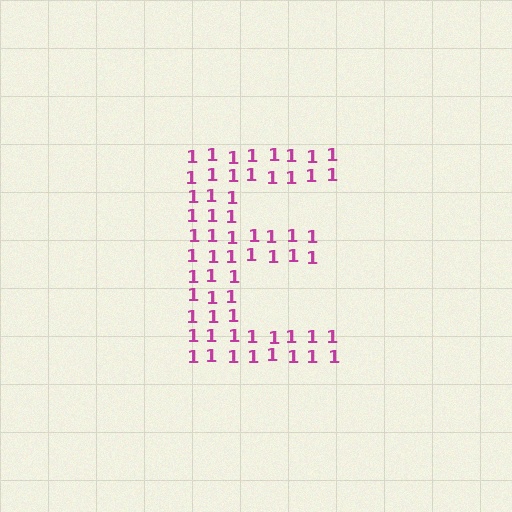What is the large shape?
The large shape is the letter E.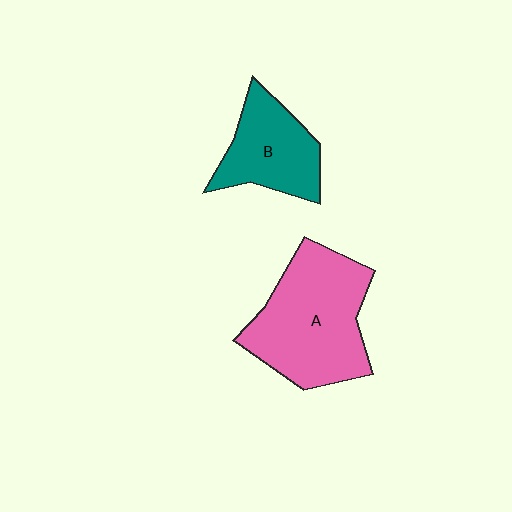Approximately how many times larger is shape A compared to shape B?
Approximately 1.7 times.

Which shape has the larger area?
Shape A (pink).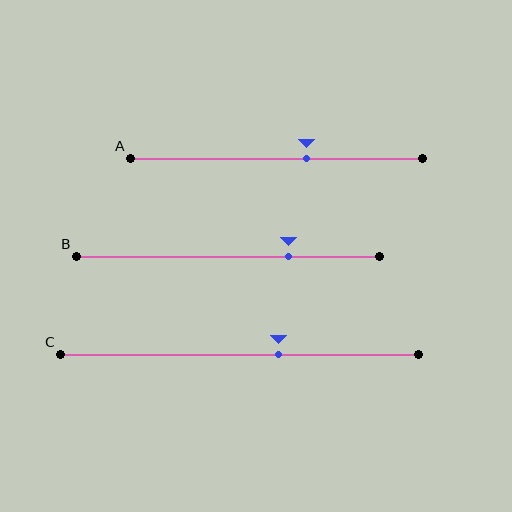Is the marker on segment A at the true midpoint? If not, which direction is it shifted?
No, the marker on segment A is shifted to the right by about 10% of the segment length.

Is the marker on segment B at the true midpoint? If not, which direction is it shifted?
No, the marker on segment B is shifted to the right by about 20% of the segment length.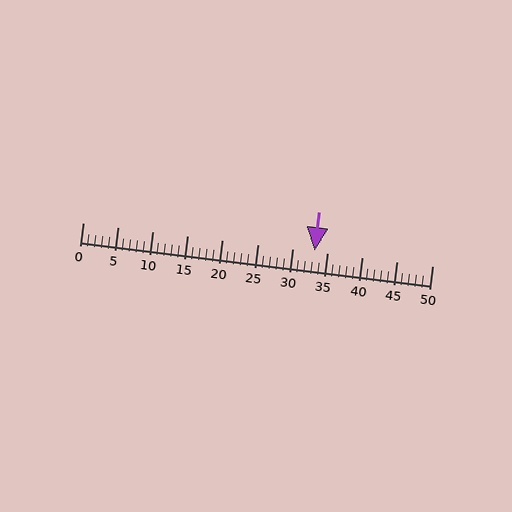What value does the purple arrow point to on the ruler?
The purple arrow points to approximately 33.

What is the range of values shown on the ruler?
The ruler shows values from 0 to 50.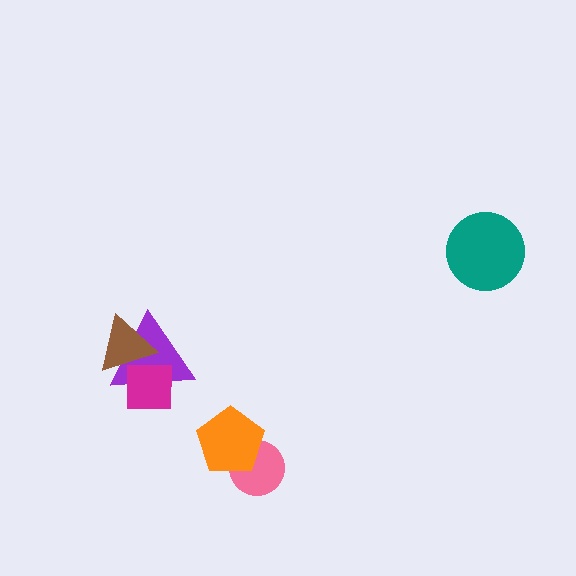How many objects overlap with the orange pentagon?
1 object overlaps with the orange pentagon.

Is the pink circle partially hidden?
Yes, it is partially covered by another shape.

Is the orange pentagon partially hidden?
No, no other shape covers it.